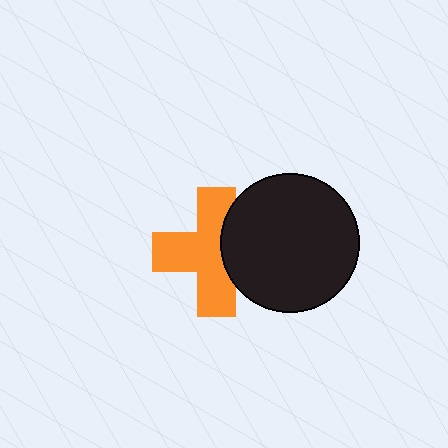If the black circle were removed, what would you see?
You would see the complete orange cross.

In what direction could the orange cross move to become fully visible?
The orange cross could move left. That would shift it out from behind the black circle entirely.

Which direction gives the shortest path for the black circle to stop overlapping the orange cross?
Moving right gives the shortest separation.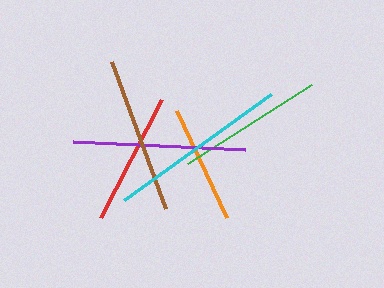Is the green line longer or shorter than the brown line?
The brown line is longer than the green line.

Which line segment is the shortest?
The orange line is the shortest at approximately 118 pixels.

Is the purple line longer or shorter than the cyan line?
The cyan line is longer than the purple line.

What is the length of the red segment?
The red segment is approximately 132 pixels long.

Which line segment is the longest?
The cyan line is the longest at approximately 181 pixels.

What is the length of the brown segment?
The brown segment is approximately 156 pixels long.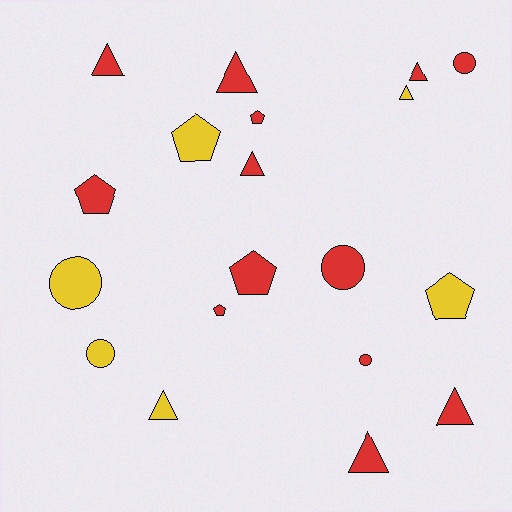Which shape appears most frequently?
Triangle, with 8 objects.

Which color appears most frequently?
Red, with 13 objects.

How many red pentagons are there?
There are 4 red pentagons.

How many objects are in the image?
There are 19 objects.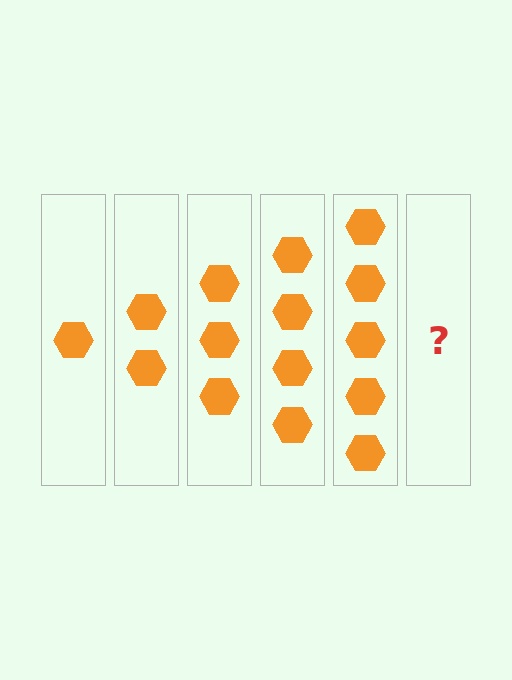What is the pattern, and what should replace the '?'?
The pattern is that each step adds one more hexagon. The '?' should be 6 hexagons.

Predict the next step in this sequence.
The next step is 6 hexagons.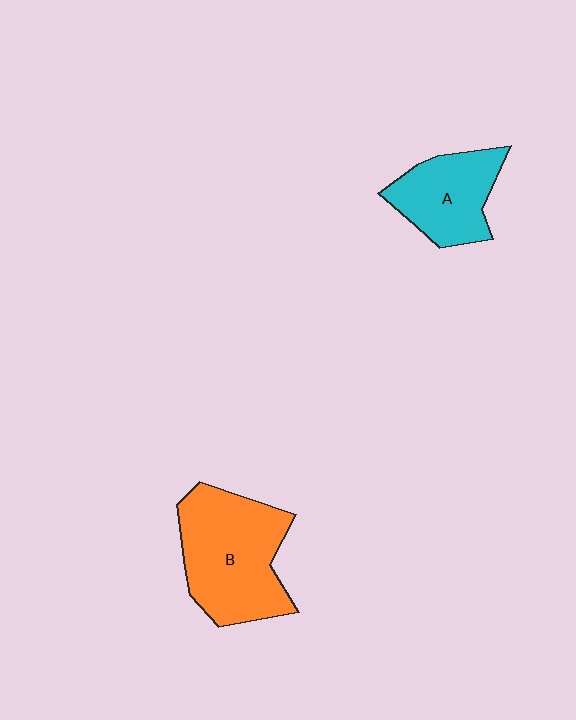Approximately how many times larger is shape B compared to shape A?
Approximately 1.5 times.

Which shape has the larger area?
Shape B (orange).